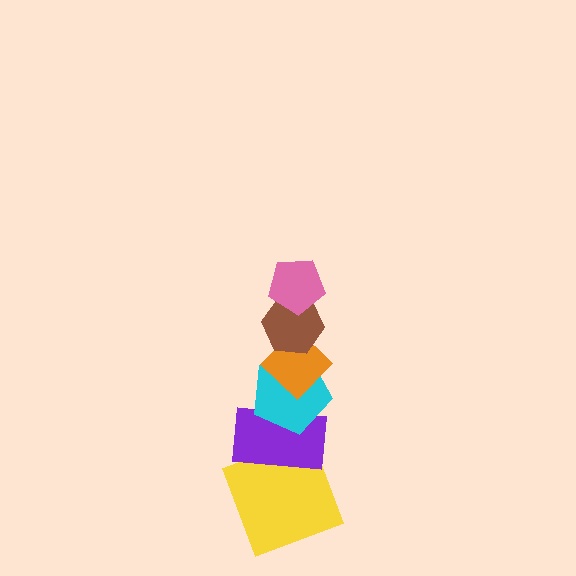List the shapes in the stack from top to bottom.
From top to bottom: the pink pentagon, the brown hexagon, the orange diamond, the cyan pentagon, the purple rectangle, the yellow square.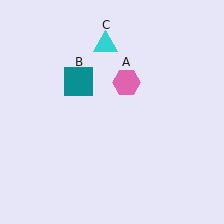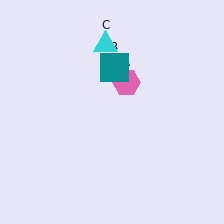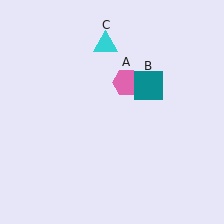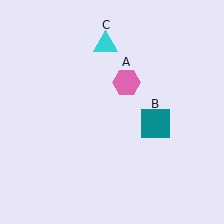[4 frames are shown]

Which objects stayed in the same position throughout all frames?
Pink hexagon (object A) and cyan triangle (object C) remained stationary.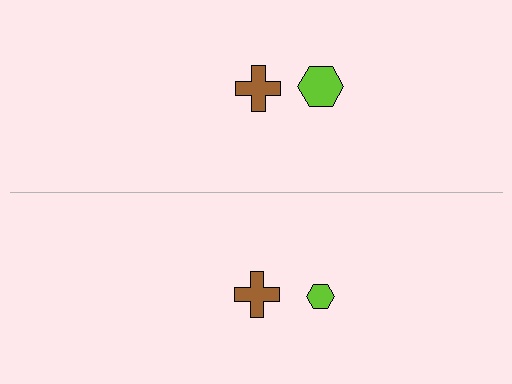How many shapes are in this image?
There are 4 shapes in this image.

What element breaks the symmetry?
The lime hexagon on the bottom side has a different size than its mirror counterpart.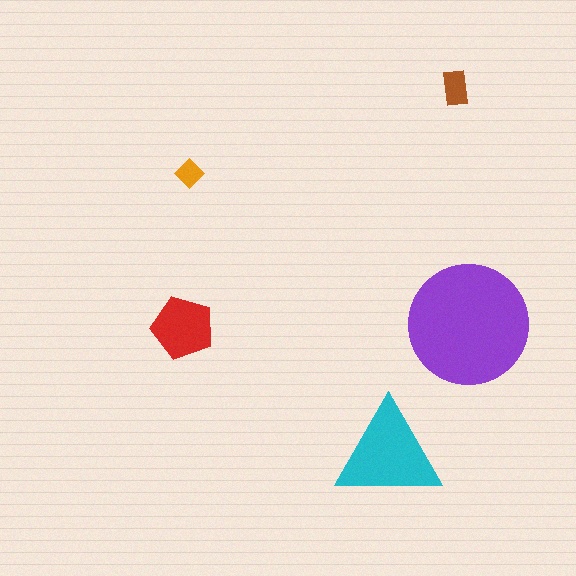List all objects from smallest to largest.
The orange diamond, the brown rectangle, the red pentagon, the cyan triangle, the purple circle.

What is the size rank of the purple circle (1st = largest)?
1st.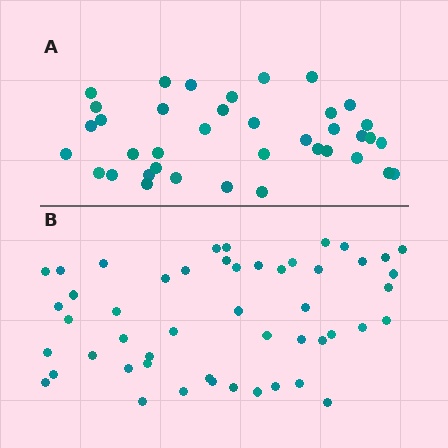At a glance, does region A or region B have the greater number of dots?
Region B (the bottom region) has more dots.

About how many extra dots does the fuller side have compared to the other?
Region B has roughly 12 or so more dots than region A.